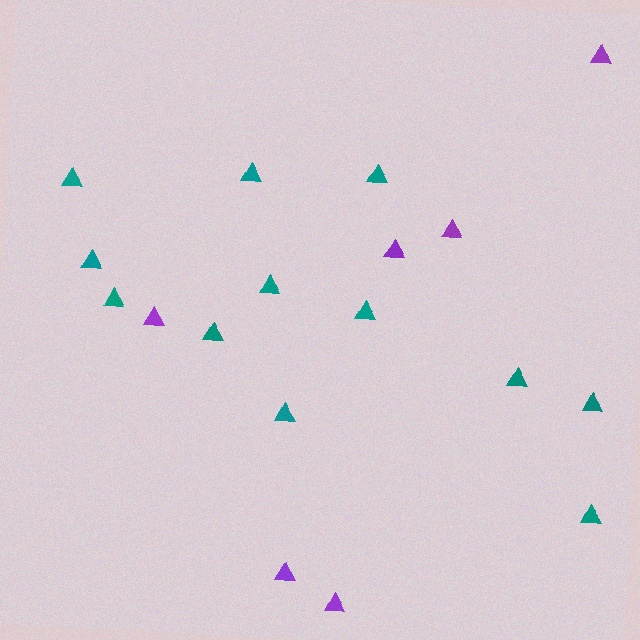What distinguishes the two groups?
There are 2 groups: one group of teal triangles (12) and one group of purple triangles (6).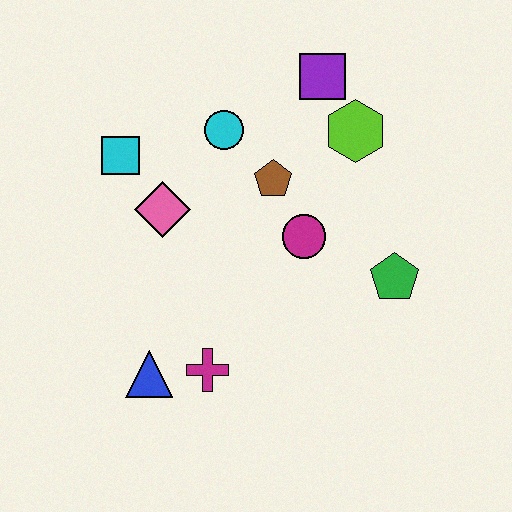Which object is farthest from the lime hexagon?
The blue triangle is farthest from the lime hexagon.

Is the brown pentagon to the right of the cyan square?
Yes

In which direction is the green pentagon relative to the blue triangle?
The green pentagon is to the right of the blue triangle.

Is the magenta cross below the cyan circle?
Yes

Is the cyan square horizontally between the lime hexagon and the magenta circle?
No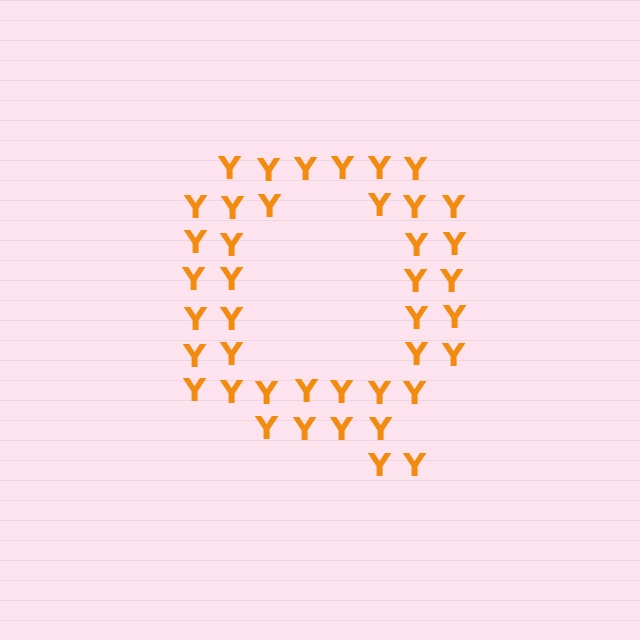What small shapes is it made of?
It is made of small letter Y's.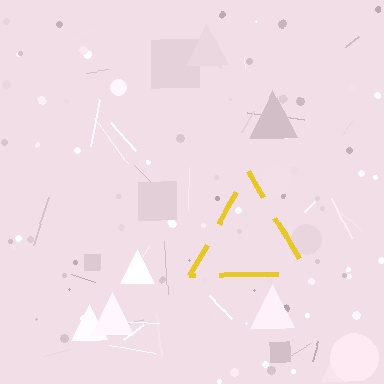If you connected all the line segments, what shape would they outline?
They would outline a triangle.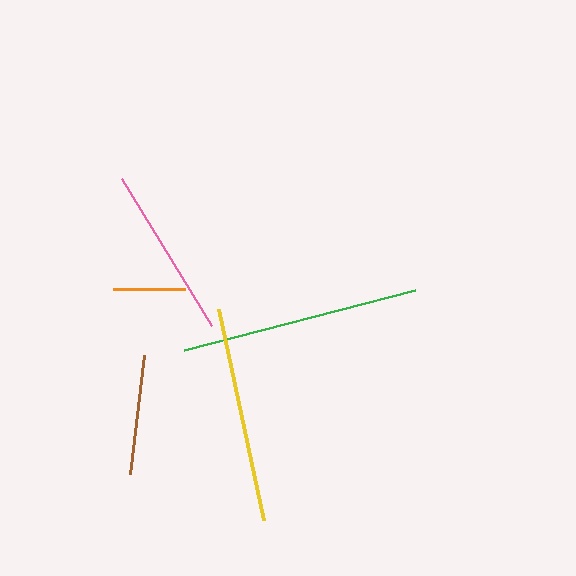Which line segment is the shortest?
The orange line is the shortest at approximately 72 pixels.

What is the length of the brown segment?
The brown segment is approximately 120 pixels long.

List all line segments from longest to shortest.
From longest to shortest: green, yellow, pink, brown, orange.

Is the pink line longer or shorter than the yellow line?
The yellow line is longer than the pink line.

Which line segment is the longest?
The green line is the longest at approximately 239 pixels.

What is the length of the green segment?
The green segment is approximately 239 pixels long.